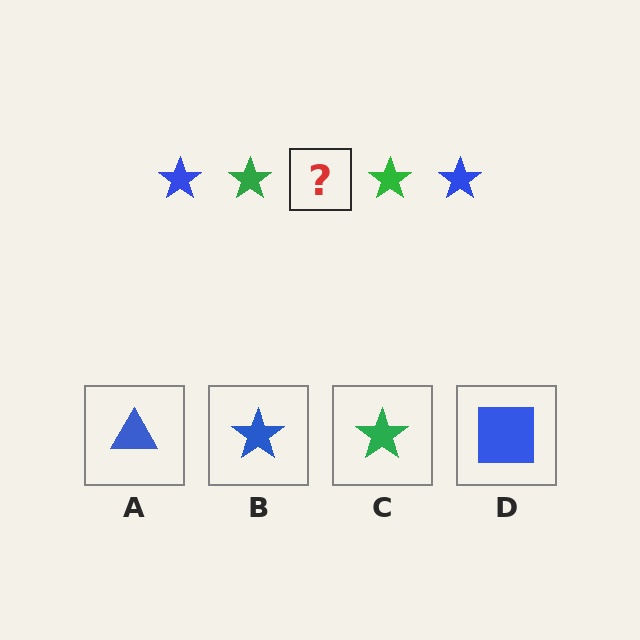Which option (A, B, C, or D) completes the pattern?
B.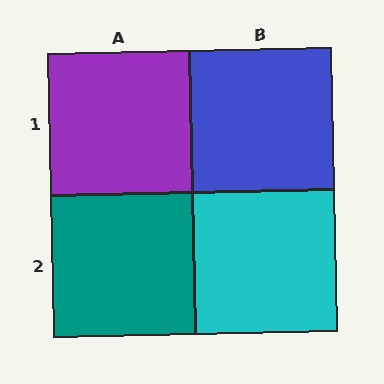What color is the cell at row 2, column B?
Cyan.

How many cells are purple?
1 cell is purple.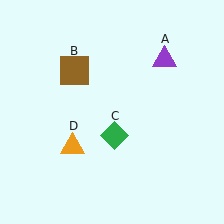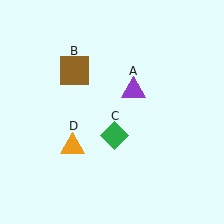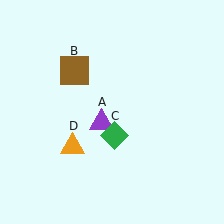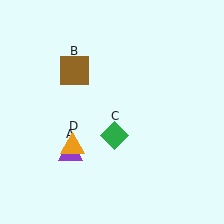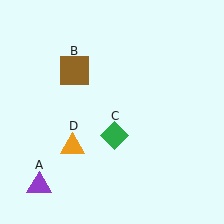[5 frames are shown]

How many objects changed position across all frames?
1 object changed position: purple triangle (object A).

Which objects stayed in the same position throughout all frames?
Brown square (object B) and green diamond (object C) and orange triangle (object D) remained stationary.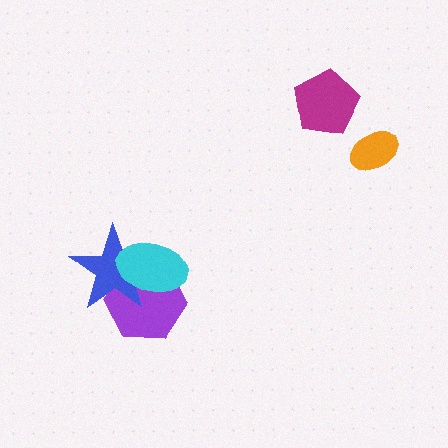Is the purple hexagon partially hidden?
Yes, it is partially covered by another shape.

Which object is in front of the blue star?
The cyan ellipse is in front of the blue star.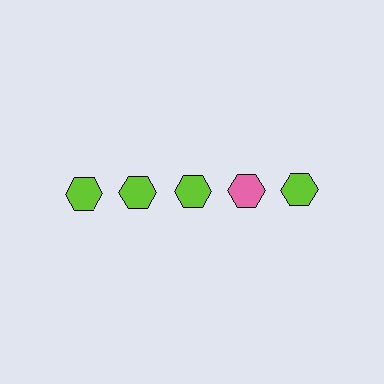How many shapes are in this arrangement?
There are 5 shapes arranged in a grid pattern.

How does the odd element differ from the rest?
It has a different color: pink instead of lime.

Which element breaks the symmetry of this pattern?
The pink hexagon in the top row, second from right column breaks the symmetry. All other shapes are lime hexagons.